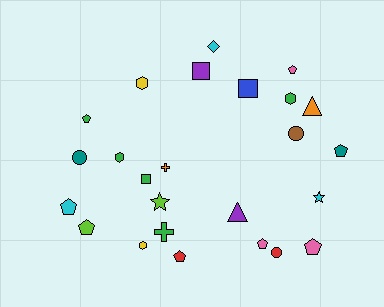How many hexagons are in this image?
There are 4 hexagons.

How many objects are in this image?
There are 25 objects.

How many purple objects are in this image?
There are 2 purple objects.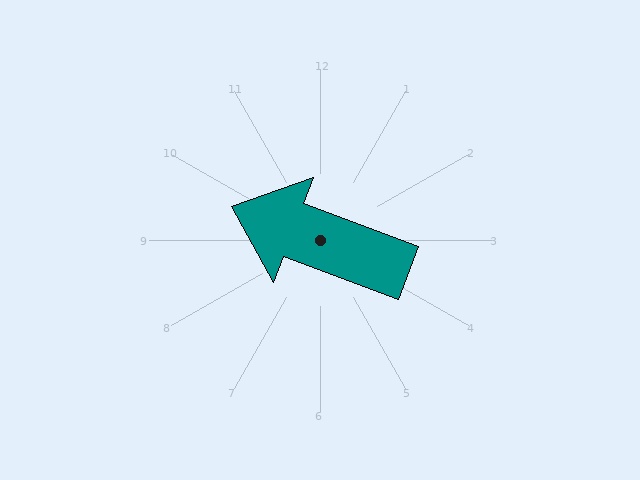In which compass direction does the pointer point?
West.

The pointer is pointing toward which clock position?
Roughly 10 o'clock.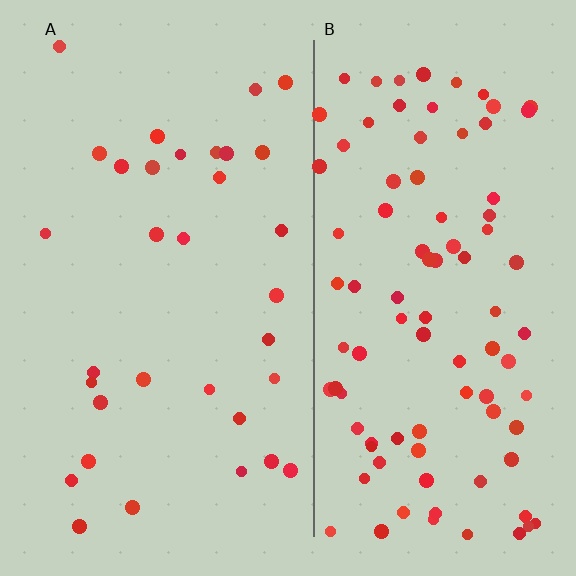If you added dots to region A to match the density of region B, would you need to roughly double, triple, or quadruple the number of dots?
Approximately triple.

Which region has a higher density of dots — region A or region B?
B (the right).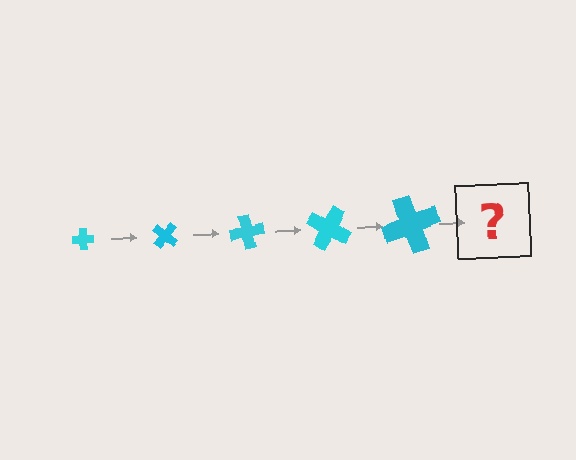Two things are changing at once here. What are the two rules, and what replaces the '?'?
The two rules are that the cross grows larger each step and it rotates 40 degrees each step. The '?' should be a cross, larger than the previous one and rotated 200 degrees from the start.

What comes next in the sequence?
The next element should be a cross, larger than the previous one and rotated 200 degrees from the start.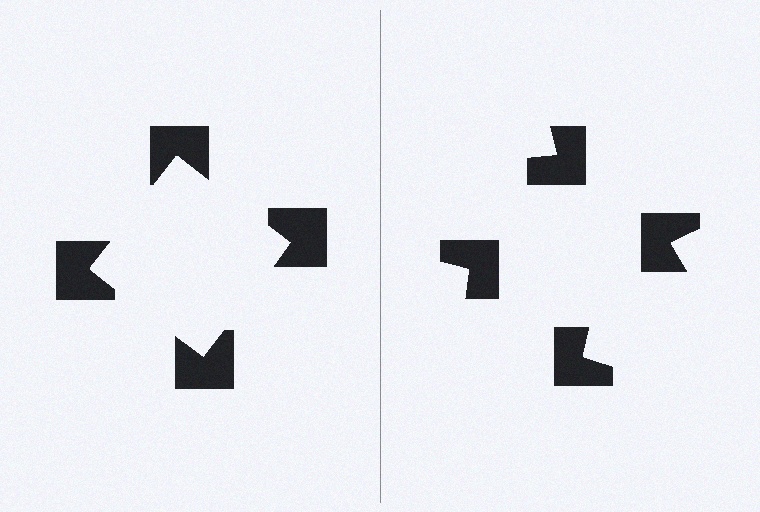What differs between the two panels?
The notched squares are positioned identically on both sides; only the wedge orientations differ. On the left they align to a square; on the right they are misaligned.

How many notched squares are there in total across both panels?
8 — 4 on each side.